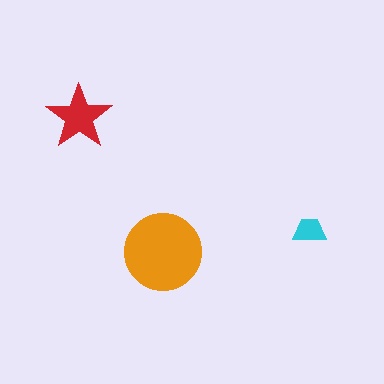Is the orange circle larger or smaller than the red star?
Larger.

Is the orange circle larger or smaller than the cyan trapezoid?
Larger.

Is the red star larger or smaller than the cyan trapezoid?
Larger.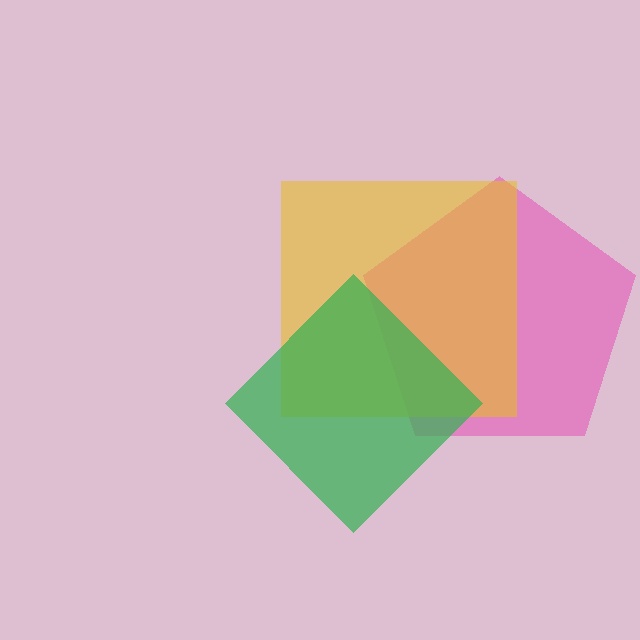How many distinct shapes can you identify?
There are 3 distinct shapes: a pink pentagon, a yellow square, a green diamond.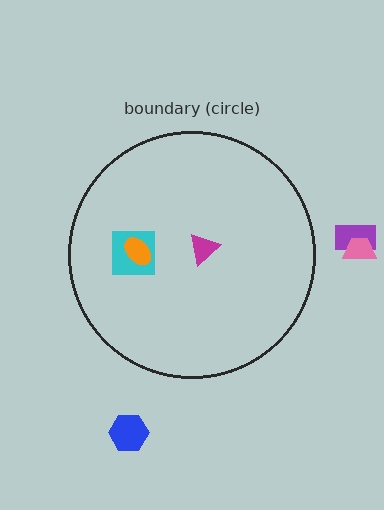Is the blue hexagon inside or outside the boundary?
Outside.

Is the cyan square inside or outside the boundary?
Inside.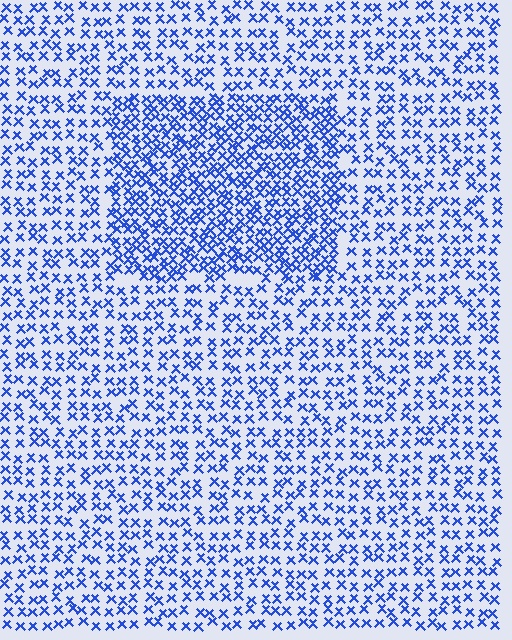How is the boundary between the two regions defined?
The boundary is defined by a change in element density (approximately 1.9x ratio). All elements are the same color, size, and shape.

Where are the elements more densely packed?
The elements are more densely packed inside the rectangle boundary.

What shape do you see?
I see a rectangle.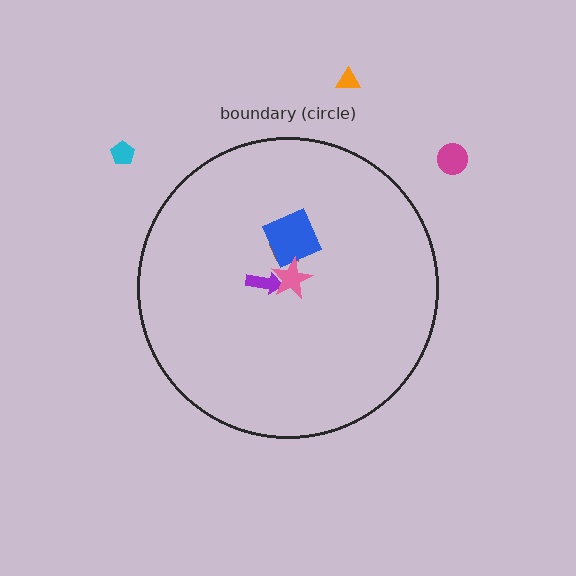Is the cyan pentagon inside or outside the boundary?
Outside.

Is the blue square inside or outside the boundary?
Inside.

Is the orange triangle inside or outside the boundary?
Outside.